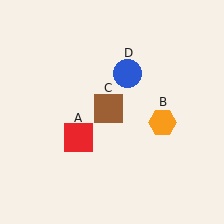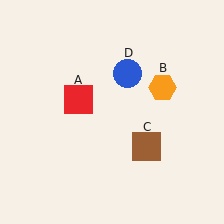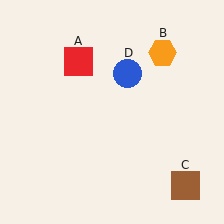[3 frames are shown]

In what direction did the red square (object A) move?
The red square (object A) moved up.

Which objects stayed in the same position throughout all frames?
Blue circle (object D) remained stationary.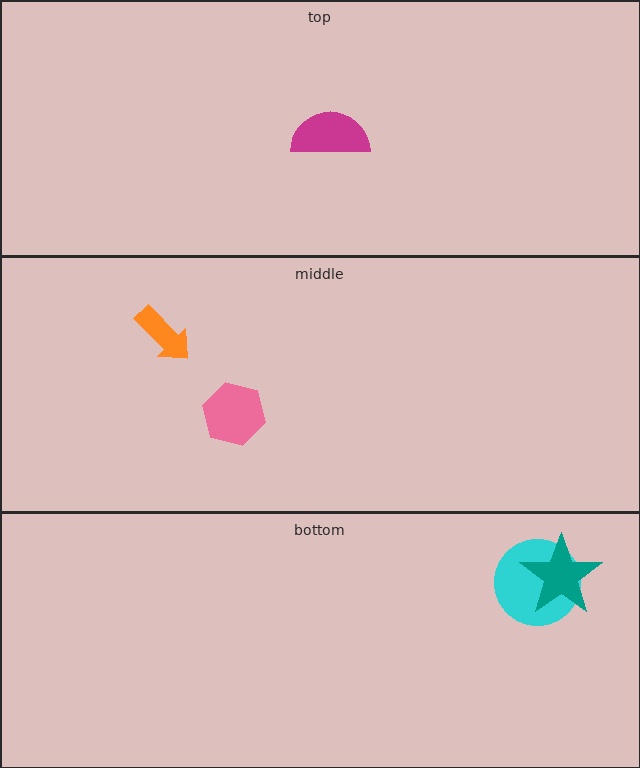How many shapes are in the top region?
1.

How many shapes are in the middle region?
2.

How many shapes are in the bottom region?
2.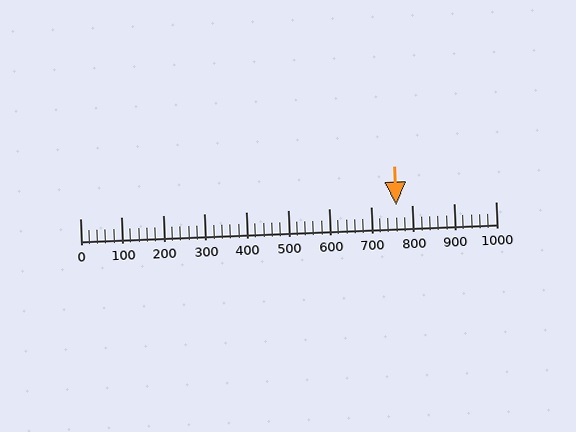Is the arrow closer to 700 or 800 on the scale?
The arrow is closer to 800.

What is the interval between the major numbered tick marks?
The major tick marks are spaced 100 units apart.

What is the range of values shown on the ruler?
The ruler shows values from 0 to 1000.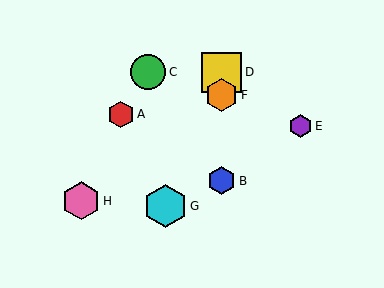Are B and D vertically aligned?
Yes, both are at x≈222.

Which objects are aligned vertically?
Objects B, D, F are aligned vertically.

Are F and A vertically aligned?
No, F is at x≈222 and A is at x≈121.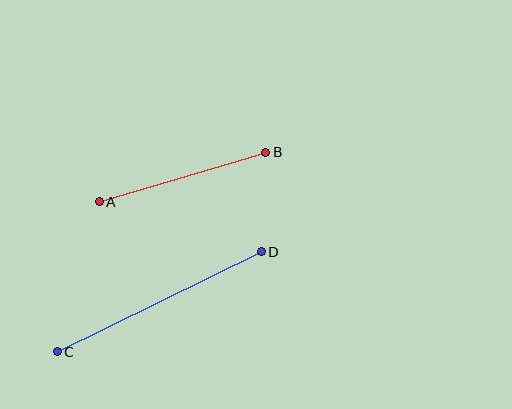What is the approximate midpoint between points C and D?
The midpoint is at approximately (159, 302) pixels.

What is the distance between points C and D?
The distance is approximately 227 pixels.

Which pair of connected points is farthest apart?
Points C and D are farthest apart.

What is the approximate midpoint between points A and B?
The midpoint is at approximately (182, 177) pixels.